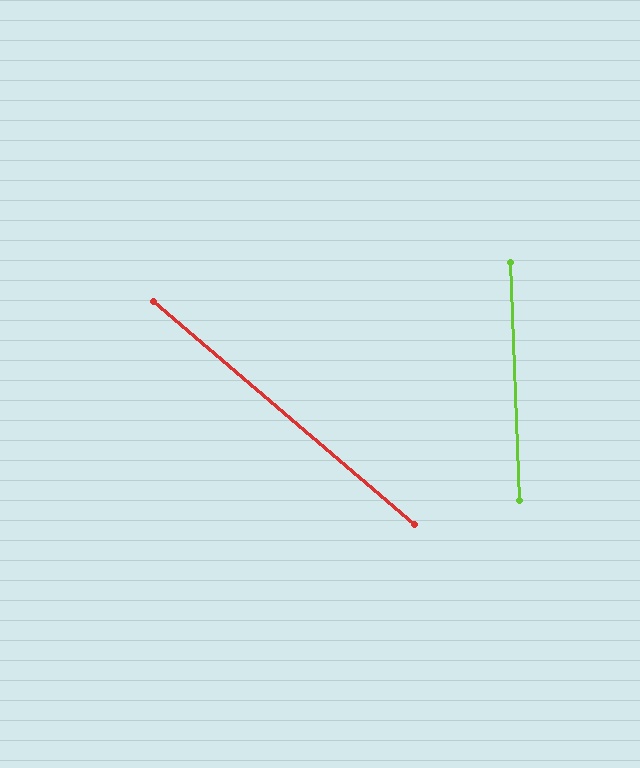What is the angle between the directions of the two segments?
Approximately 47 degrees.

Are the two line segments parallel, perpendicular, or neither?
Neither parallel nor perpendicular — they differ by about 47°.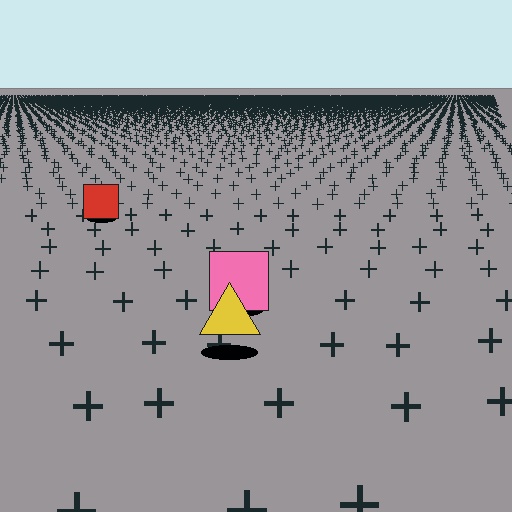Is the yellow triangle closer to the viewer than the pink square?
Yes. The yellow triangle is closer — you can tell from the texture gradient: the ground texture is coarser near it.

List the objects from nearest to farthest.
From nearest to farthest: the yellow triangle, the pink square, the red square.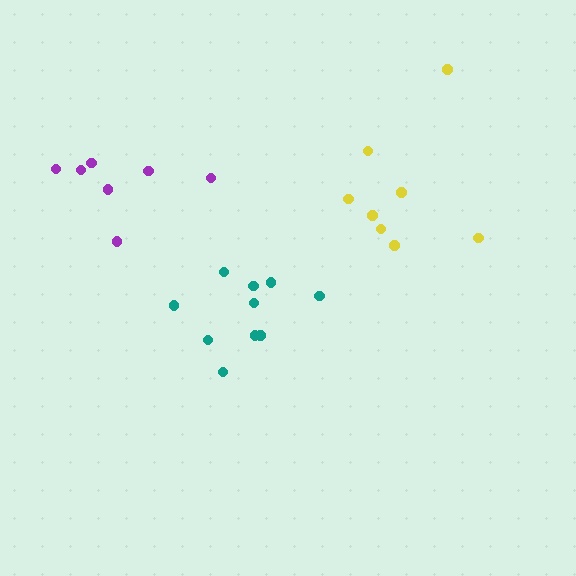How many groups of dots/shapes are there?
There are 3 groups.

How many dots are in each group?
Group 1: 10 dots, Group 2: 8 dots, Group 3: 7 dots (25 total).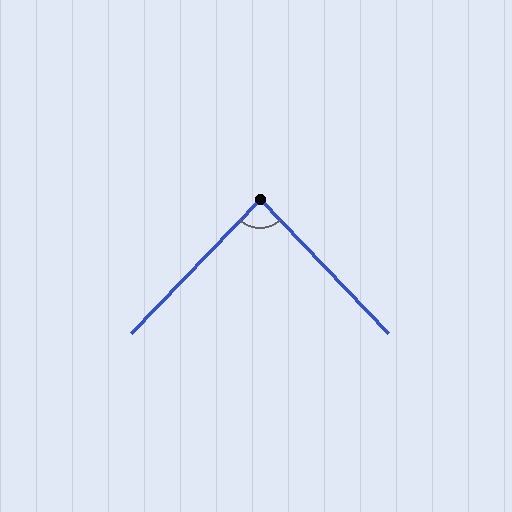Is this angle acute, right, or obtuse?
It is approximately a right angle.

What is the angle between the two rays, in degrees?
Approximately 88 degrees.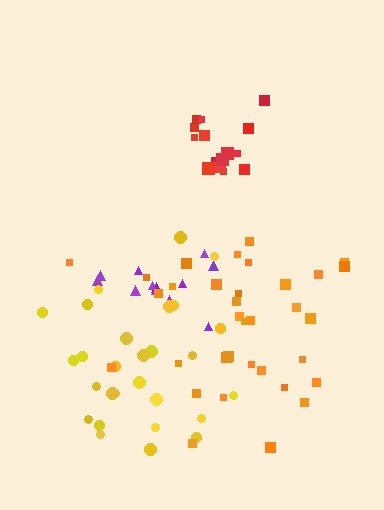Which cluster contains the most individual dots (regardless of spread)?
Orange (34).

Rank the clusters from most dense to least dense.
red, yellow, orange, purple.